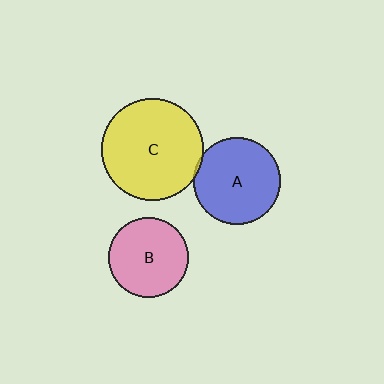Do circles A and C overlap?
Yes.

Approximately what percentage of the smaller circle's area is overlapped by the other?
Approximately 5%.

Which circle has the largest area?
Circle C (yellow).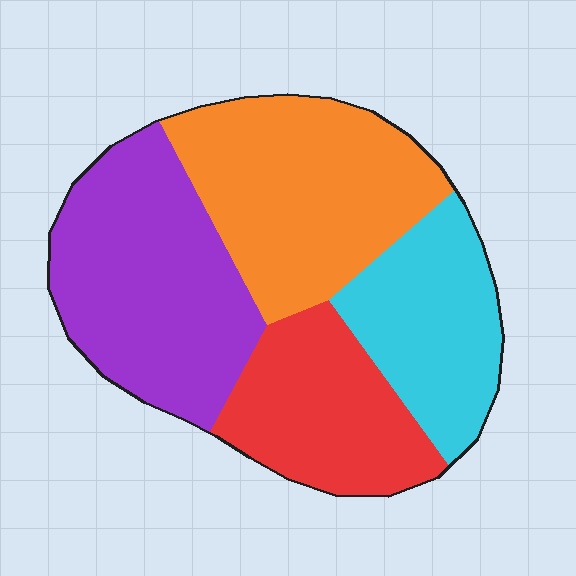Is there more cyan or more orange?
Orange.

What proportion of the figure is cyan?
Cyan covers 20% of the figure.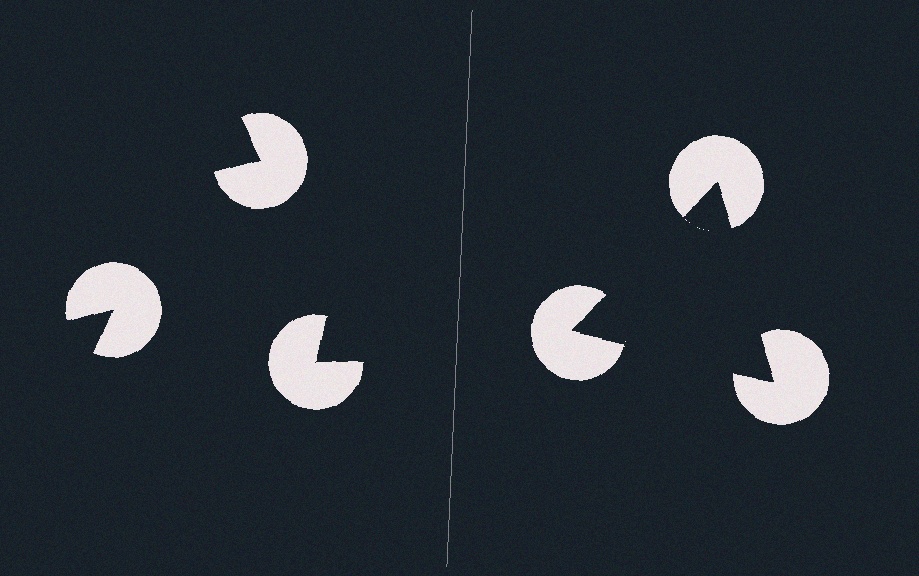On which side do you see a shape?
An illusory triangle appears on the right side. On the left side the wedge cuts are rotated, so no coherent shape forms.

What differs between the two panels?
The pac-man discs are positioned identically on both sides; only the wedge orientations differ. On the right they align to a triangle; on the left they are misaligned.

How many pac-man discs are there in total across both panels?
6 — 3 on each side.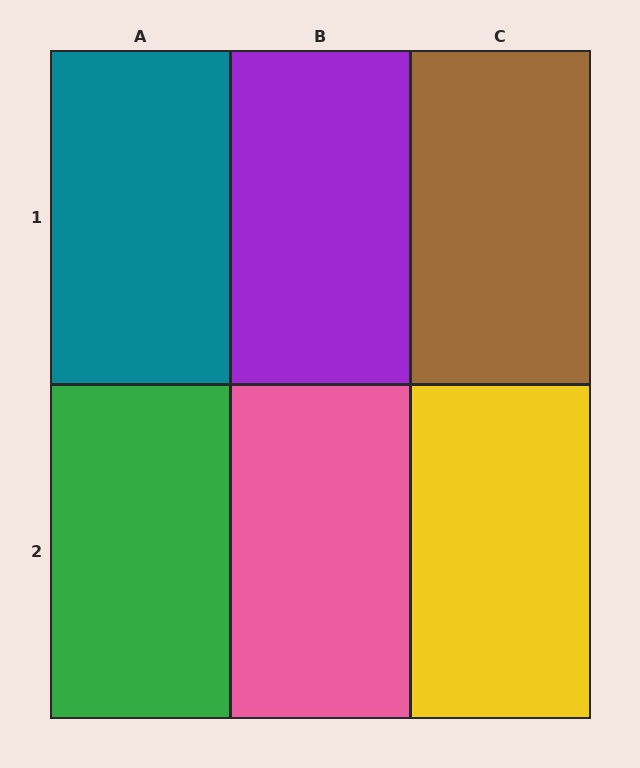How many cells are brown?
1 cell is brown.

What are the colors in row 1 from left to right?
Teal, purple, brown.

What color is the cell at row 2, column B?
Pink.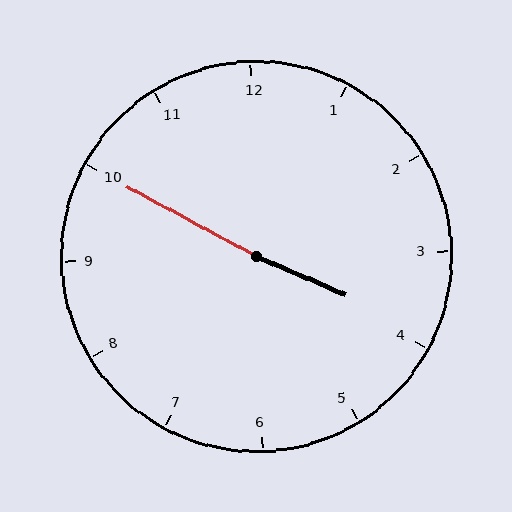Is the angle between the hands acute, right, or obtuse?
It is obtuse.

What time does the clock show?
3:50.